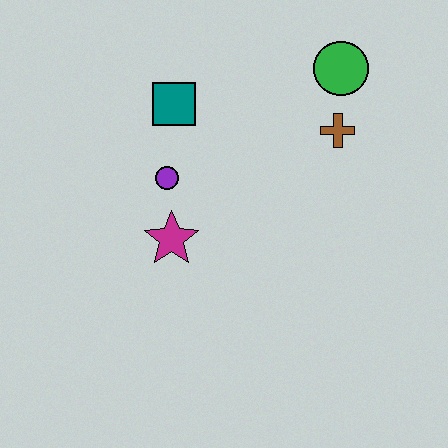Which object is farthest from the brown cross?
The magenta star is farthest from the brown cross.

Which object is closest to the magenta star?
The purple circle is closest to the magenta star.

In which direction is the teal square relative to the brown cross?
The teal square is to the left of the brown cross.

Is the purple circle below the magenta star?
No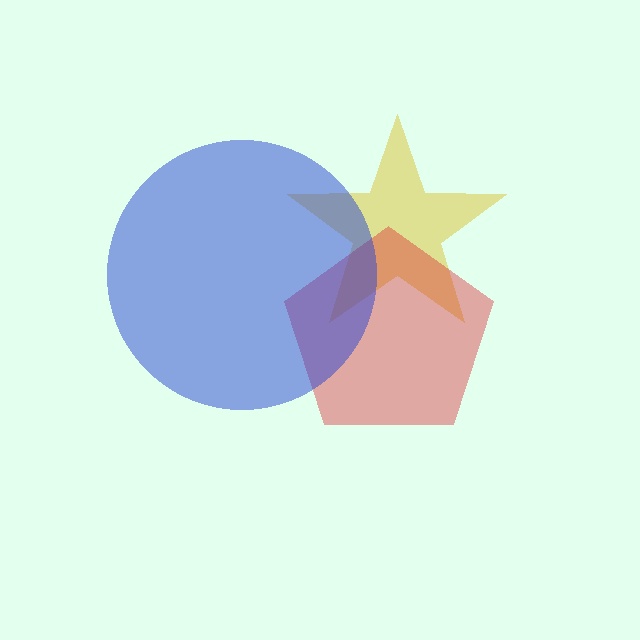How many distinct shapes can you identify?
There are 3 distinct shapes: a yellow star, a red pentagon, a blue circle.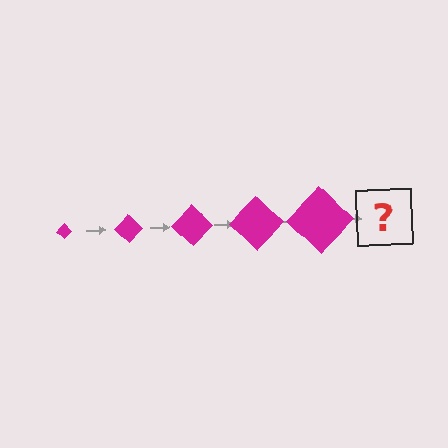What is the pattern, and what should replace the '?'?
The pattern is that the diamond gets progressively larger each step. The '?' should be a magenta diamond, larger than the previous one.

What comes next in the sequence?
The next element should be a magenta diamond, larger than the previous one.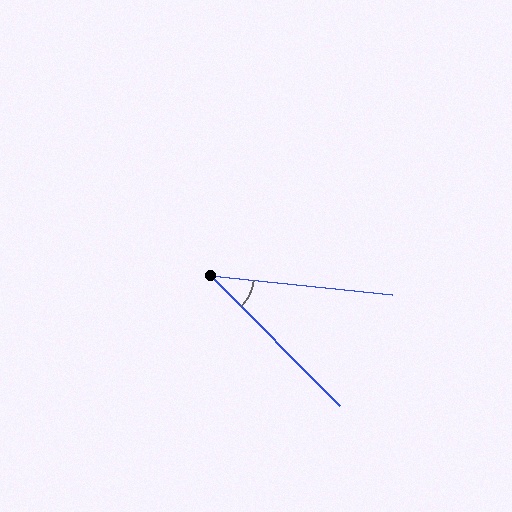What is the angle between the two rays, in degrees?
Approximately 39 degrees.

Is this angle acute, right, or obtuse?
It is acute.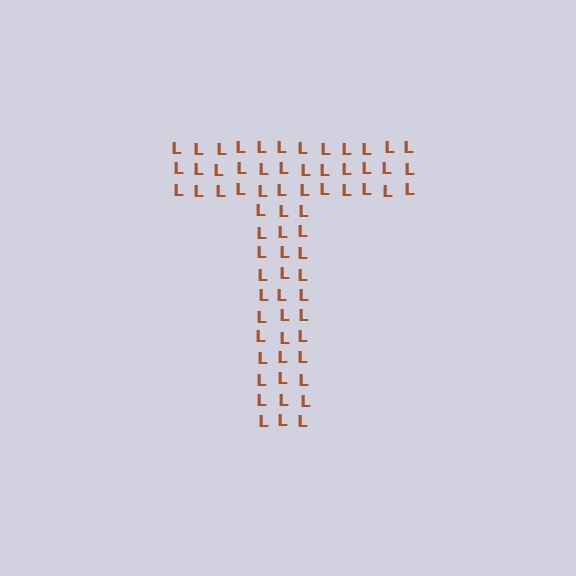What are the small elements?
The small elements are letter L's.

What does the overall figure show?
The overall figure shows the letter T.